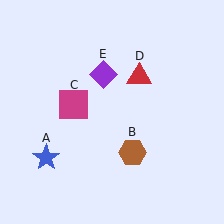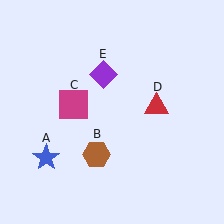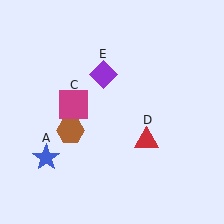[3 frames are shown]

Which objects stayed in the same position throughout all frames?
Blue star (object A) and magenta square (object C) and purple diamond (object E) remained stationary.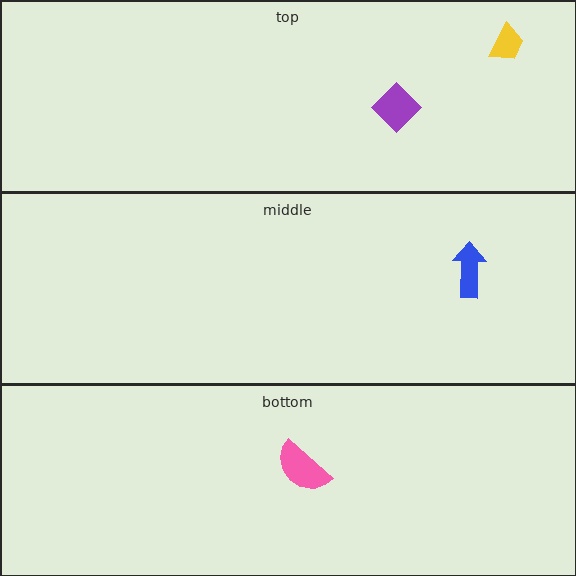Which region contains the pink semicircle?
The bottom region.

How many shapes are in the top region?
2.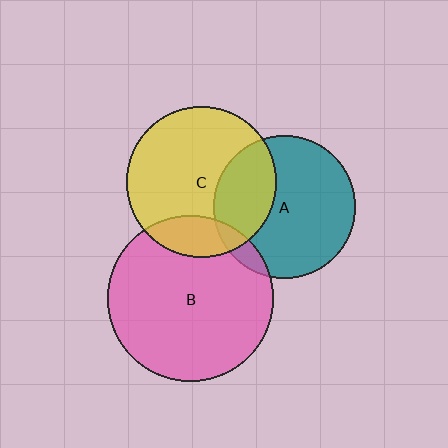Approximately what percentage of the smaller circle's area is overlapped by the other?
Approximately 15%.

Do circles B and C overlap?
Yes.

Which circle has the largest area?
Circle B (pink).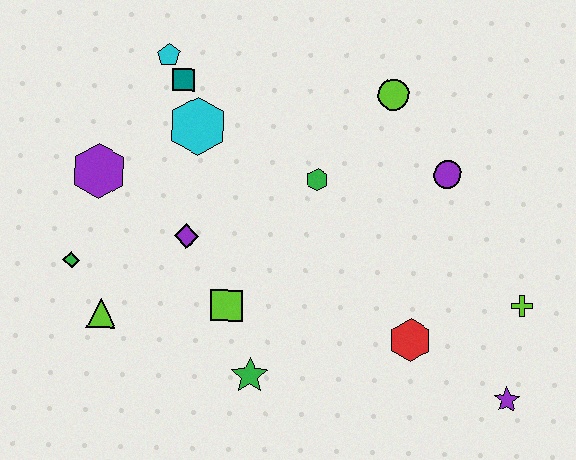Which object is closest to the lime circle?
The purple circle is closest to the lime circle.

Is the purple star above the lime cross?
No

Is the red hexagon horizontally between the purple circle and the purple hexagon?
Yes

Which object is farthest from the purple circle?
The green diamond is farthest from the purple circle.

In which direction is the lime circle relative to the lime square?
The lime circle is above the lime square.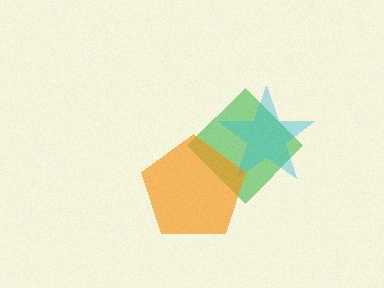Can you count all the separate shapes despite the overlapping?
Yes, there are 3 separate shapes.